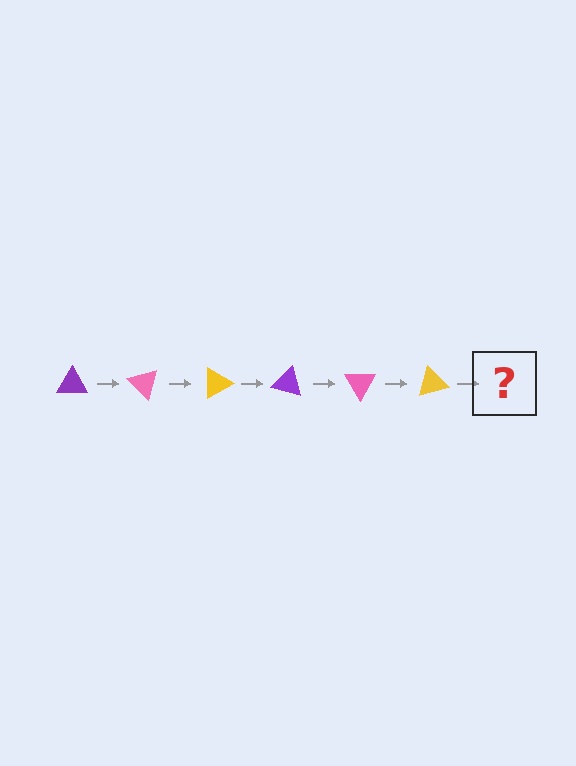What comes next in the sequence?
The next element should be a purple triangle, rotated 270 degrees from the start.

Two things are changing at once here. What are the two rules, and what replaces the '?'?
The two rules are that it rotates 45 degrees each step and the color cycles through purple, pink, and yellow. The '?' should be a purple triangle, rotated 270 degrees from the start.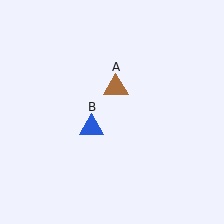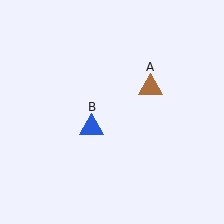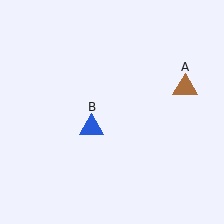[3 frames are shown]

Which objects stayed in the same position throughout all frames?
Blue triangle (object B) remained stationary.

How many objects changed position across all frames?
1 object changed position: brown triangle (object A).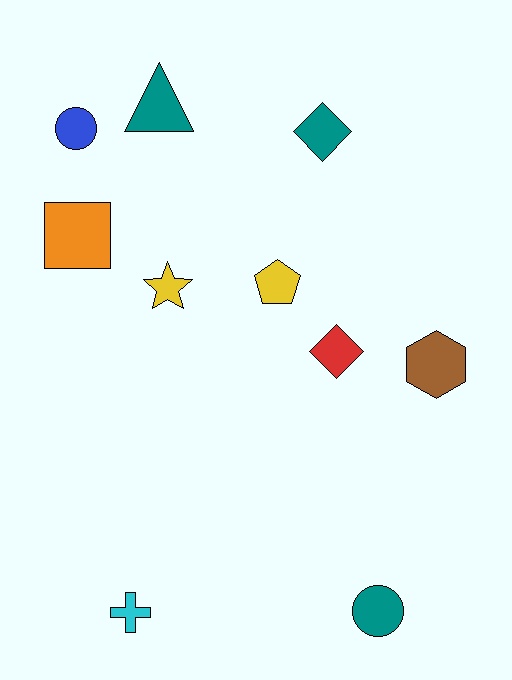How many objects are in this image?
There are 10 objects.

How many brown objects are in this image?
There is 1 brown object.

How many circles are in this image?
There are 2 circles.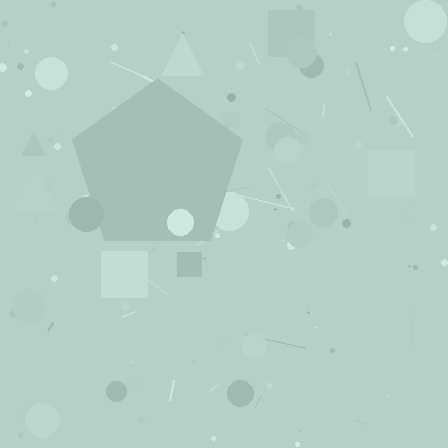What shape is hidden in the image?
A pentagon is hidden in the image.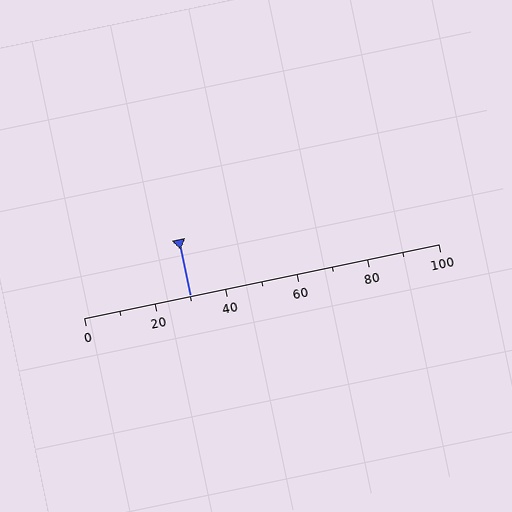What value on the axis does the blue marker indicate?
The marker indicates approximately 30.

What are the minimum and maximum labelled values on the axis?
The axis runs from 0 to 100.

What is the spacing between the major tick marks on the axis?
The major ticks are spaced 20 apart.